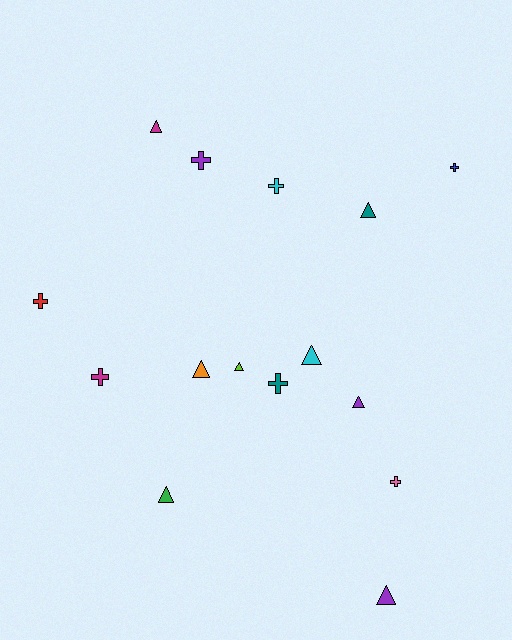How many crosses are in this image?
There are 7 crosses.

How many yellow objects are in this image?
There are no yellow objects.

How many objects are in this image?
There are 15 objects.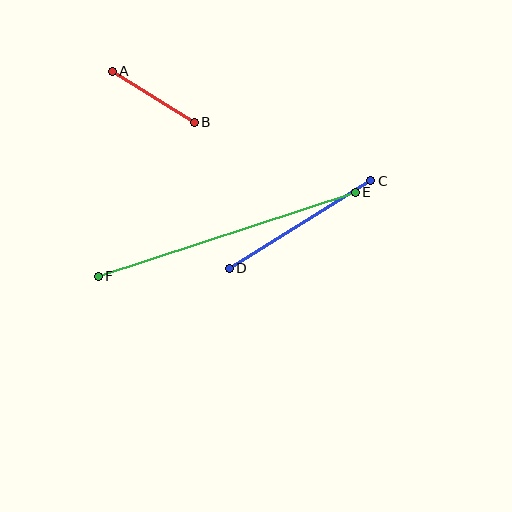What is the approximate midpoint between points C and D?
The midpoint is at approximately (300, 225) pixels.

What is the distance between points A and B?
The distance is approximately 97 pixels.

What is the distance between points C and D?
The distance is approximately 167 pixels.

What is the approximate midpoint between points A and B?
The midpoint is at approximately (153, 97) pixels.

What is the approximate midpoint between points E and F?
The midpoint is at approximately (227, 234) pixels.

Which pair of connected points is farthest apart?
Points E and F are farthest apart.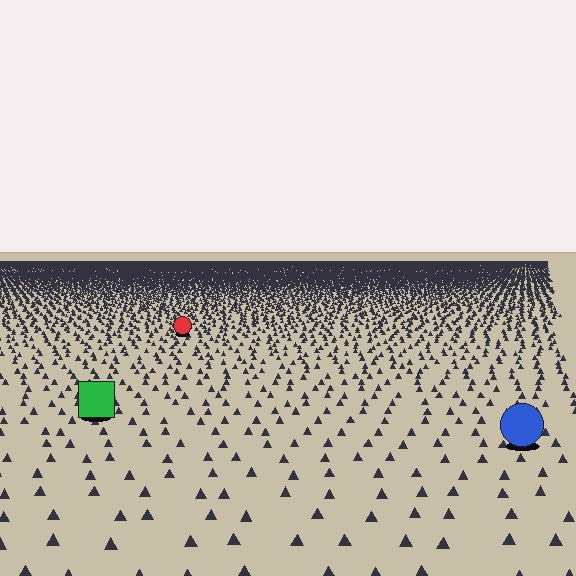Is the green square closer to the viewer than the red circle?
Yes. The green square is closer — you can tell from the texture gradient: the ground texture is coarser near it.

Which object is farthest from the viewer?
The red circle is farthest from the viewer. It appears smaller and the ground texture around it is denser.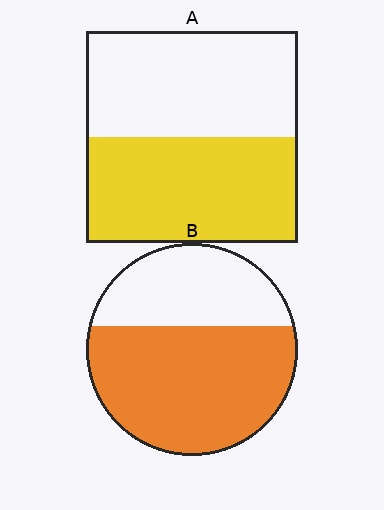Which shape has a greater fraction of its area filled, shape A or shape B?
Shape B.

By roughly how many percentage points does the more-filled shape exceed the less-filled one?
By roughly 15 percentage points (B over A).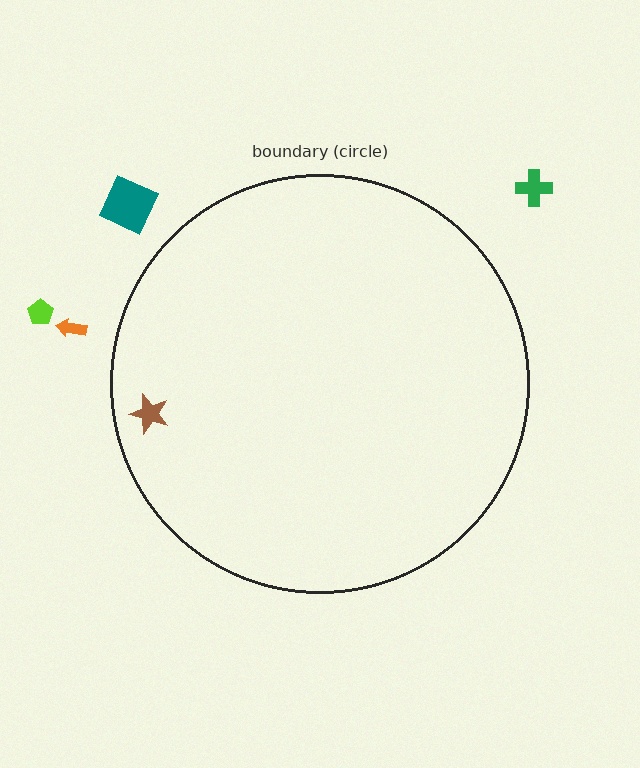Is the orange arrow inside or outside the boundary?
Outside.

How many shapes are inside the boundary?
1 inside, 4 outside.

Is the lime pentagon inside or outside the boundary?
Outside.